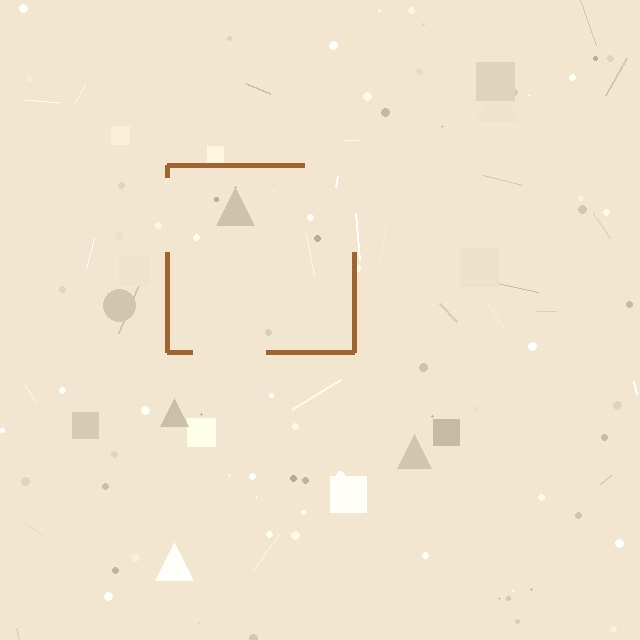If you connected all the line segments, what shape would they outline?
They would outline a square.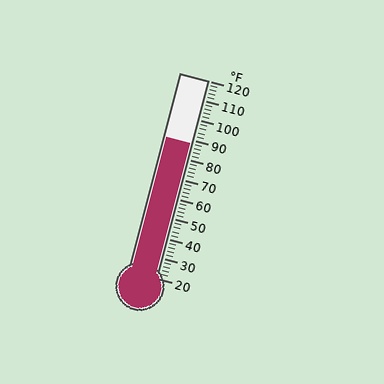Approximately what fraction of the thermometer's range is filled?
The thermometer is filled to approximately 70% of its range.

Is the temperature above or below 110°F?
The temperature is below 110°F.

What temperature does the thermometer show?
The thermometer shows approximately 88°F.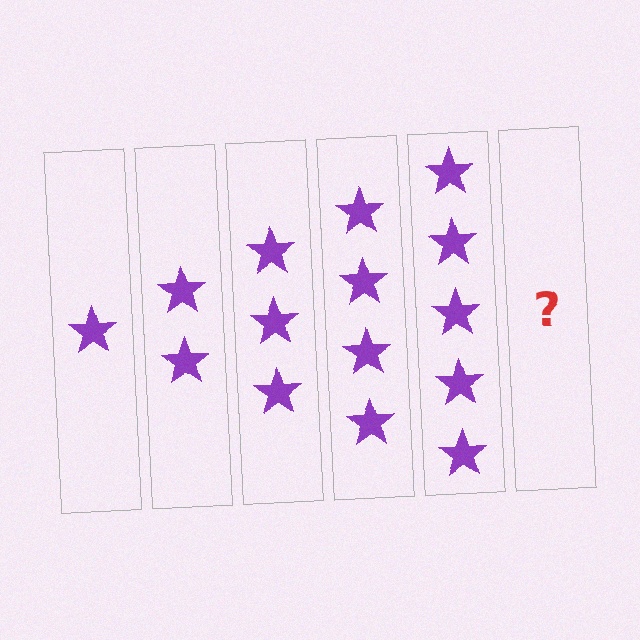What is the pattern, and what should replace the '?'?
The pattern is that each step adds one more star. The '?' should be 6 stars.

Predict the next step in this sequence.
The next step is 6 stars.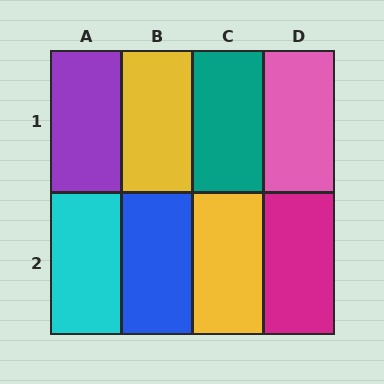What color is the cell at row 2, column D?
Magenta.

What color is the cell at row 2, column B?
Blue.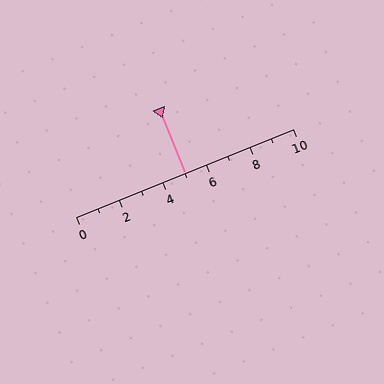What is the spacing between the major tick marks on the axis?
The major ticks are spaced 2 apart.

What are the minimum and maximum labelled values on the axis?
The axis runs from 0 to 10.